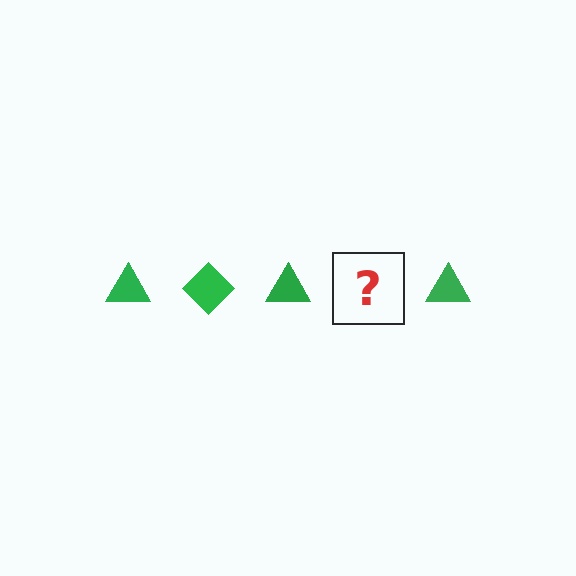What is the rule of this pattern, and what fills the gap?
The rule is that the pattern cycles through triangle, diamond shapes in green. The gap should be filled with a green diamond.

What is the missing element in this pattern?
The missing element is a green diamond.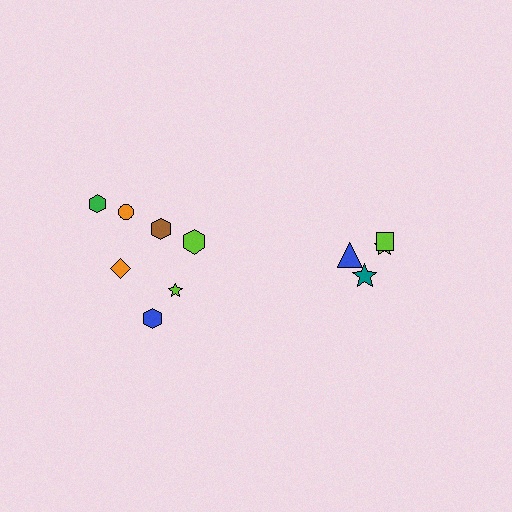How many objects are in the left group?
There are 7 objects.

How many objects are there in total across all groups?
There are 11 objects.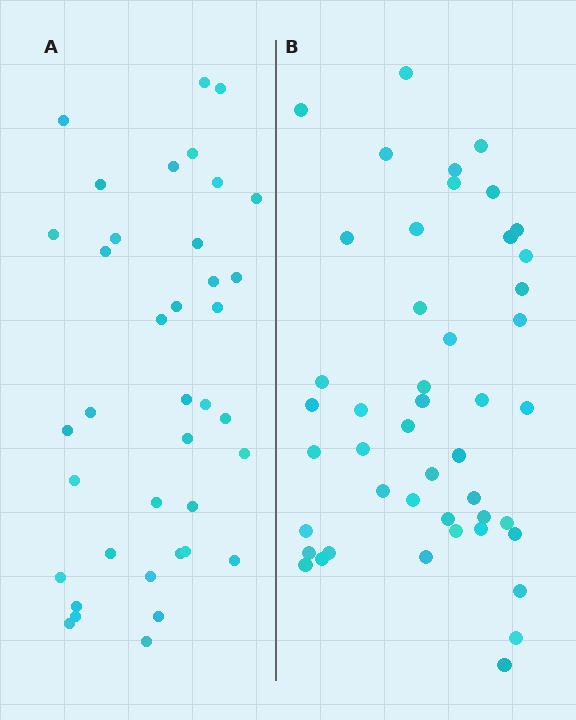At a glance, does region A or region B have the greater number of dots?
Region B (the right region) has more dots.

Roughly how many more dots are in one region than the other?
Region B has roughly 8 or so more dots than region A.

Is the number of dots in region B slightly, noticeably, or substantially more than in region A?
Region B has only slightly more — the two regions are fairly close. The ratio is roughly 1.2 to 1.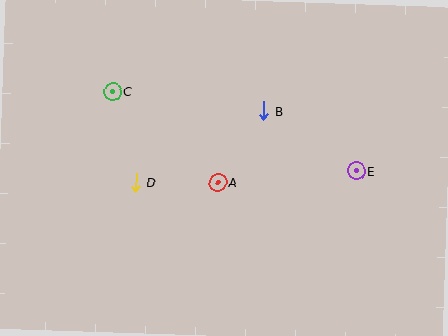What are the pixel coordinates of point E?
Point E is at (356, 171).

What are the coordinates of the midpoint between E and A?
The midpoint between E and A is at (287, 177).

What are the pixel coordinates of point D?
Point D is at (136, 182).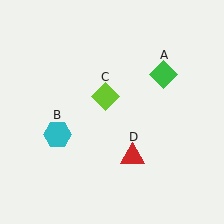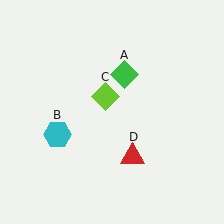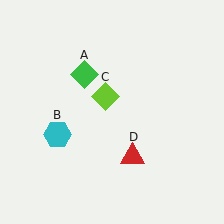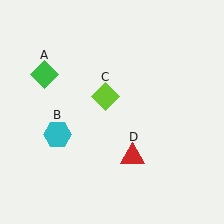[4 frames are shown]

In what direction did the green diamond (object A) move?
The green diamond (object A) moved left.